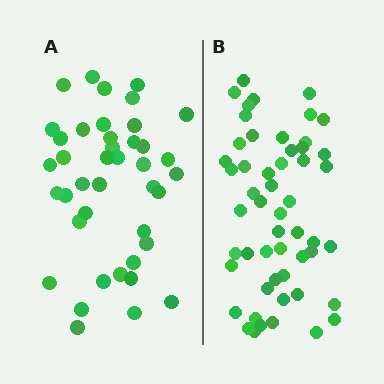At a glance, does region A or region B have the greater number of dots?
Region B (the right region) has more dots.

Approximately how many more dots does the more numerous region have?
Region B has roughly 12 or so more dots than region A.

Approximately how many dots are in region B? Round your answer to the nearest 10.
About 50 dots. (The exact count is 53, which rounds to 50.)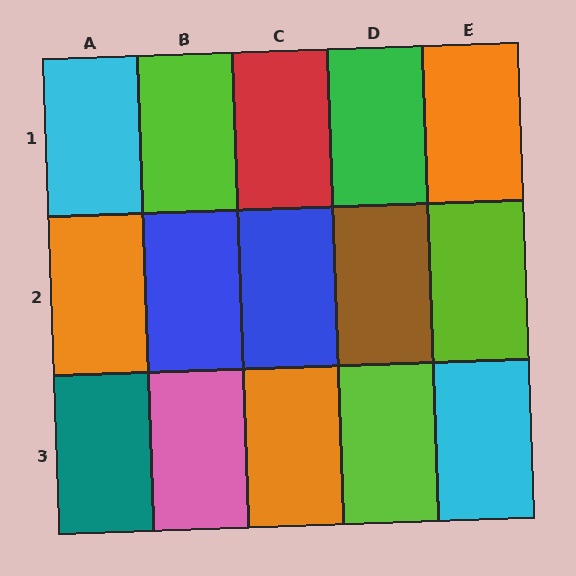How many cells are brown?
1 cell is brown.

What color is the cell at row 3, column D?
Lime.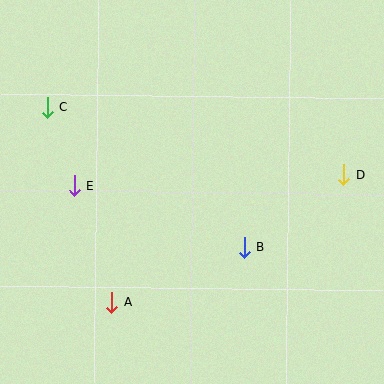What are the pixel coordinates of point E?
Point E is at (74, 185).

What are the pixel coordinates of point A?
Point A is at (112, 302).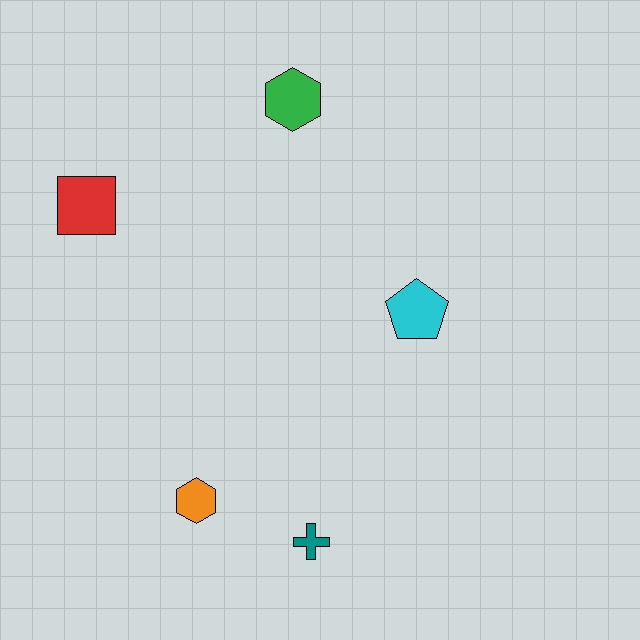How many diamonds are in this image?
There are no diamonds.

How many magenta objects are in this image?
There are no magenta objects.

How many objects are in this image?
There are 5 objects.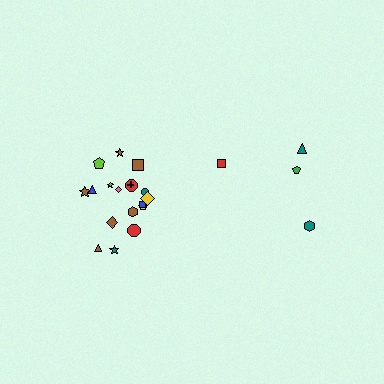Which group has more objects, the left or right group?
The left group.